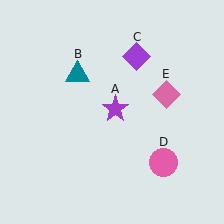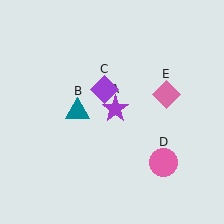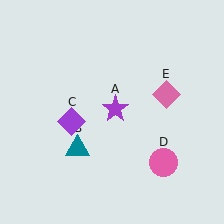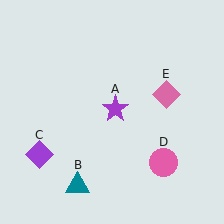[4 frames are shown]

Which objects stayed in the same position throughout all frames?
Purple star (object A) and pink circle (object D) and pink diamond (object E) remained stationary.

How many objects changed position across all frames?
2 objects changed position: teal triangle (object B), purple diamond (object C).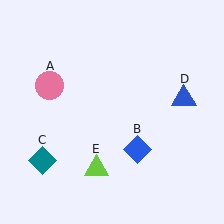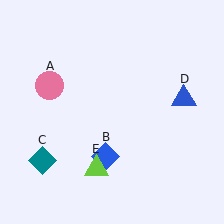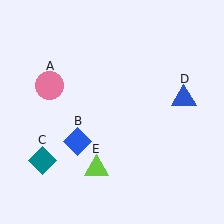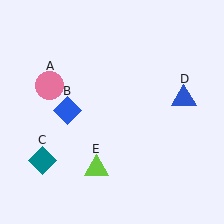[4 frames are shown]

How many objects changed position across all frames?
1 object changed position: blue diamond (object B).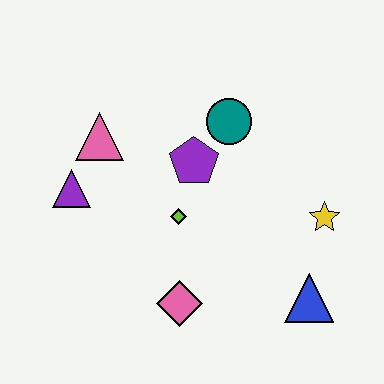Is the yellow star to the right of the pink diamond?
Yes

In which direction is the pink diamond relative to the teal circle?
The pink diamond is below the teal circle.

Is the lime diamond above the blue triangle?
Yes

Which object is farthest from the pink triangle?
The blue triangle is farthest from the pink triangle.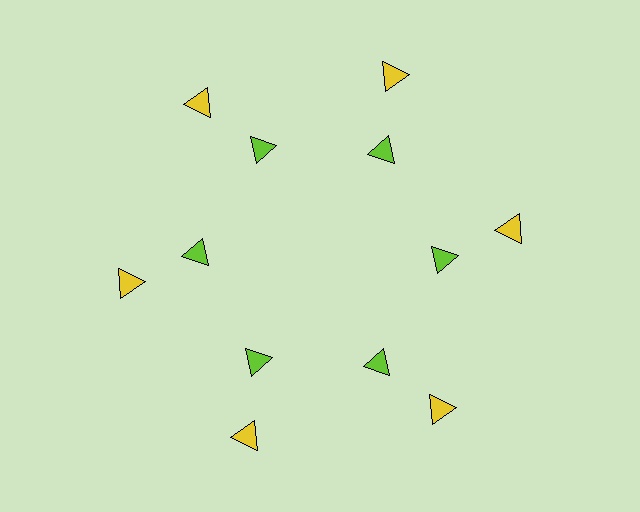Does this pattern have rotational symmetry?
Yes, this pattern has 6-fold rotational symmetry. It looks the same after rotating 60 degrees around the center.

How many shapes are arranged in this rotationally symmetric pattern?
There are 12 shapes, arranged in 6 groups of 2.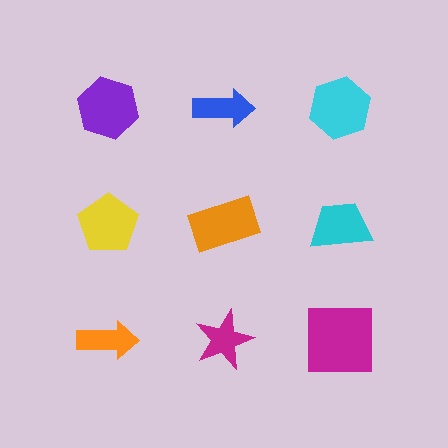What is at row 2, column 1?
A yellow pentagon.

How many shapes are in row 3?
3 shapes.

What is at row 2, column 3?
A cyan trapezoid.